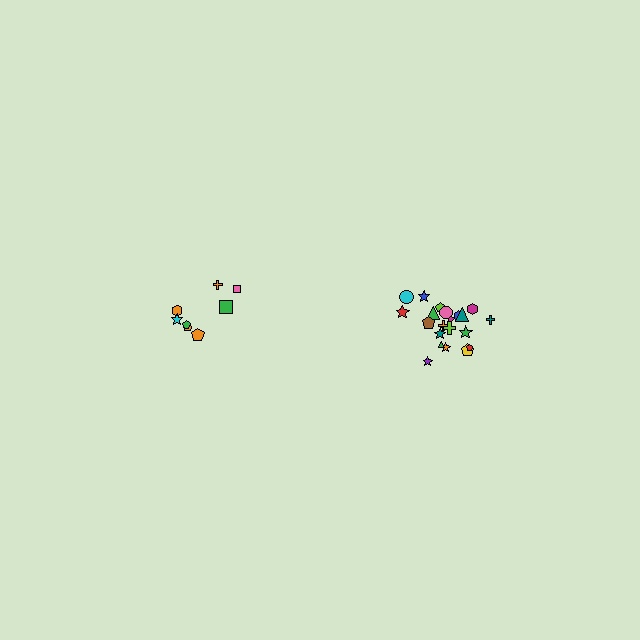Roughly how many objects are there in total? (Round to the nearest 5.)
Roughly 30 objects in total.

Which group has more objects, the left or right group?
The right group.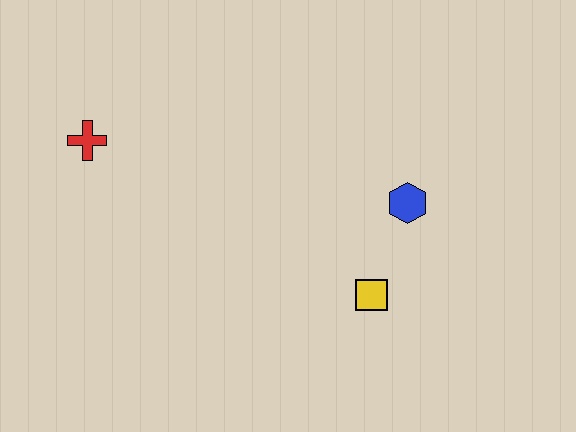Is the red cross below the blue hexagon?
No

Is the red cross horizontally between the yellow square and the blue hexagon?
No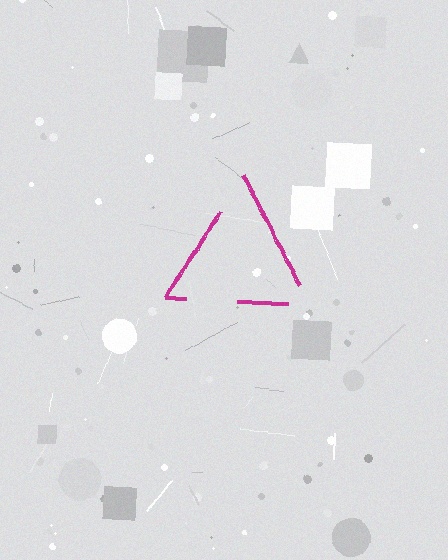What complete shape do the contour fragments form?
The contour fragments form a triangle.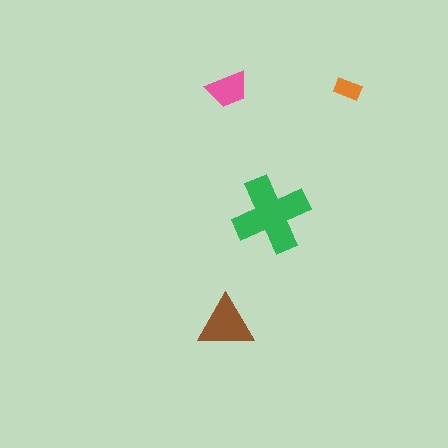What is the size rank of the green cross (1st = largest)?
1st.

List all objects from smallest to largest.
The orange rectangle, the pink trapezoid, the brown triangle, the green cross.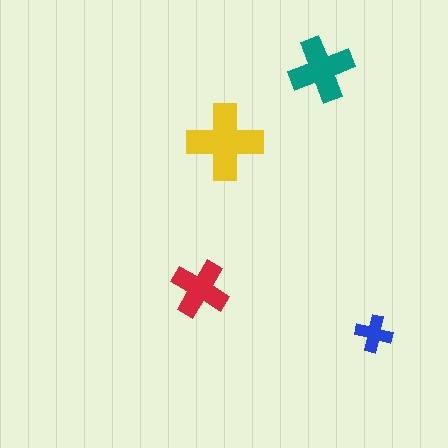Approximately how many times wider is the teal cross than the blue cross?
About 2 times wider.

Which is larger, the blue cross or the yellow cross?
The yellow one.